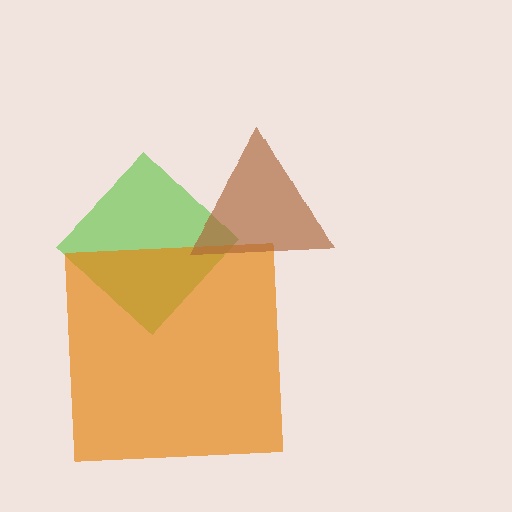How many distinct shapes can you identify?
There are 3 distinct shapes: a lime diamond, an orange square, a brown triangle.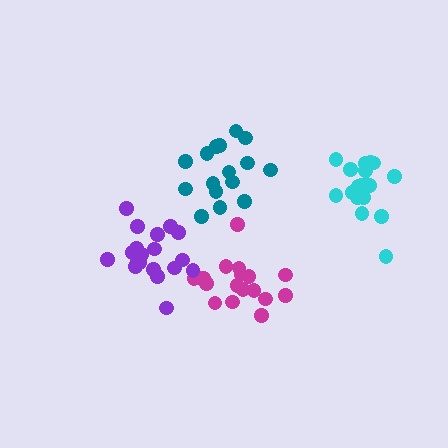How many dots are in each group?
Group 1: 18 dots, Group 2: 19 dots, Group 3: 16 dots, Group 4: 18 dots (71 total).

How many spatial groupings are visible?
There are 4 spatial groupings.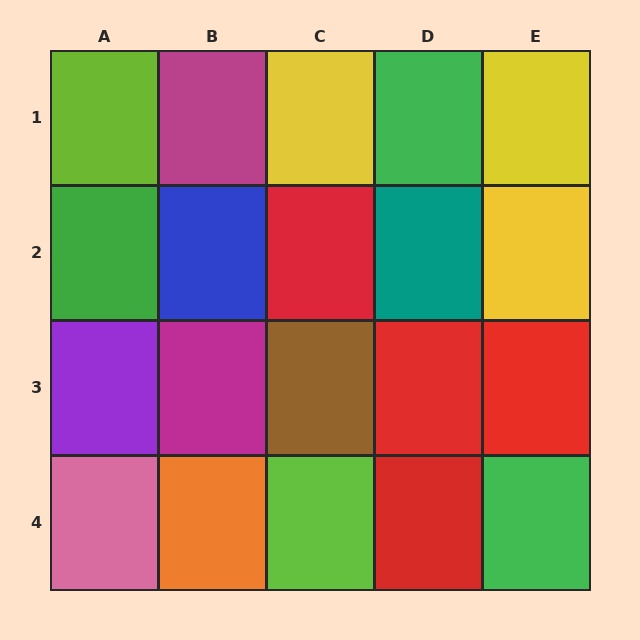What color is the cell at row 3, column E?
Red.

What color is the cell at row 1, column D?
Green.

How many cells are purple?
1 cell is purple.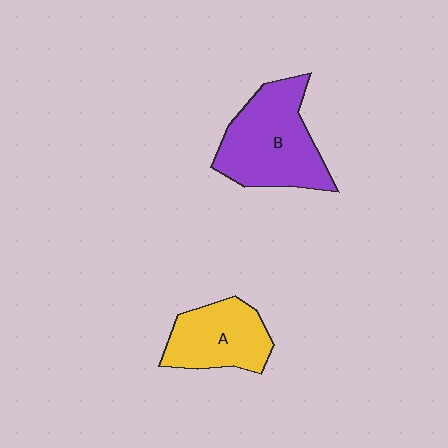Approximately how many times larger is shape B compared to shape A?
Approximately 1.4 times.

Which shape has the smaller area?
Shape A (yellow).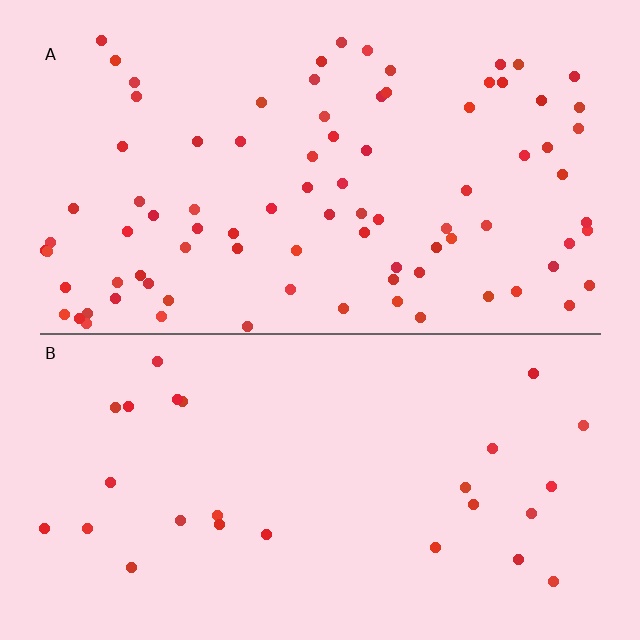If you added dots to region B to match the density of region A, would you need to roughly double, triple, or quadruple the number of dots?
Approximately triple.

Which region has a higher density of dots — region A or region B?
A (the top).